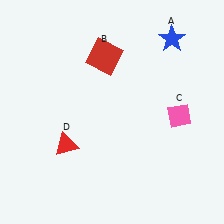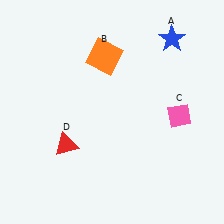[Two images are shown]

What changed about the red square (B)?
In Image 1, B is red. In Image 2, it changed to orange.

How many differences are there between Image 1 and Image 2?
There is 1 difference between the two images.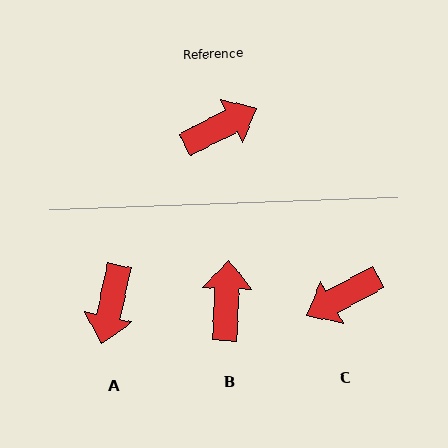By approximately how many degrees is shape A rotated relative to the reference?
Approximately 129 degrees clockwise.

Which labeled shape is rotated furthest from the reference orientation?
C, about 178 degrees away.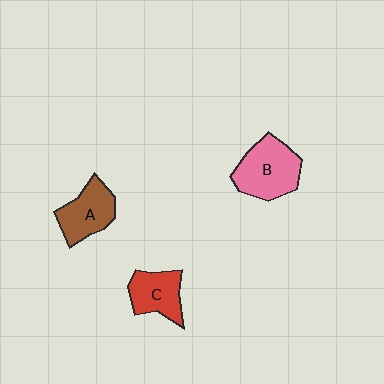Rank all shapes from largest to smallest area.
From largest to smallest: B (pink), A (brown), C (red).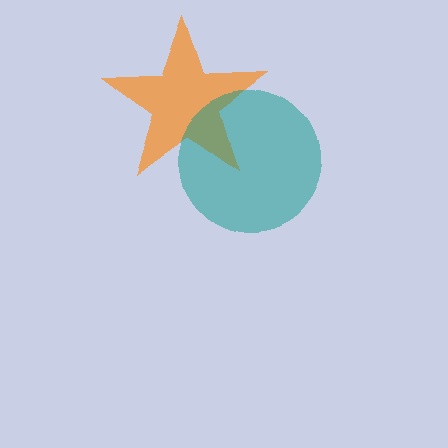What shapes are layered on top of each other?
The layered shapes are: an orange star, a teal circle.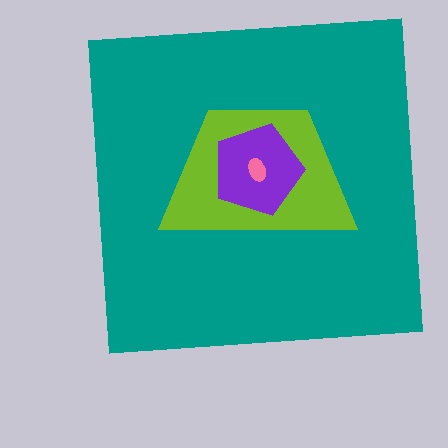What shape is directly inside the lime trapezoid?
The purple pentagon.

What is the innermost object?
The pink ellipse.